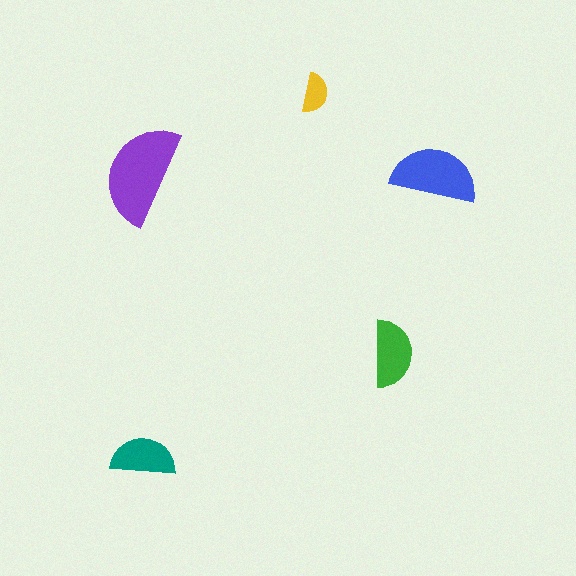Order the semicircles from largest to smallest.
the purple one, the blue one, the green one, the teal one, the yellow one.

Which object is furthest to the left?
The purple semicircle is leftmost.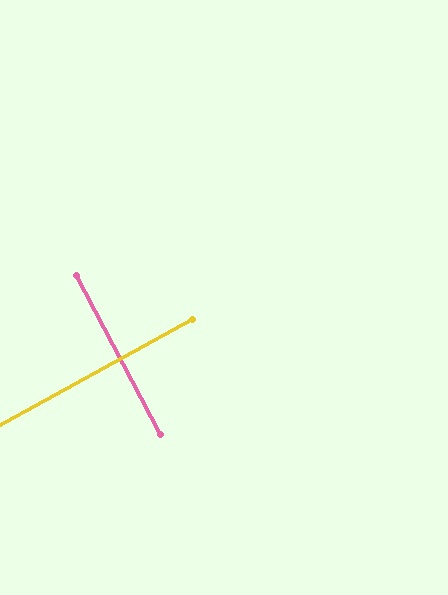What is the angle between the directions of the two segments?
Approximately 89 degrees.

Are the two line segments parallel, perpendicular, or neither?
Perpendicular — they meet at approximately 89°.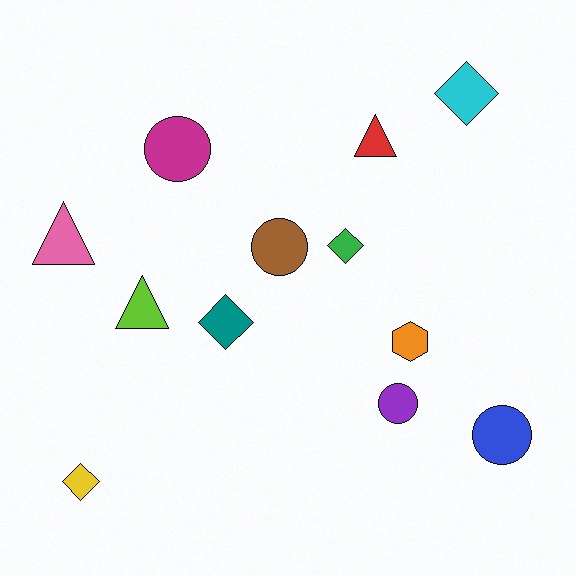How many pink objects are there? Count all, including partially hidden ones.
There is 1 pink object.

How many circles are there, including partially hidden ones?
There are 4 circles.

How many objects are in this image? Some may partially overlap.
There are 12 objects.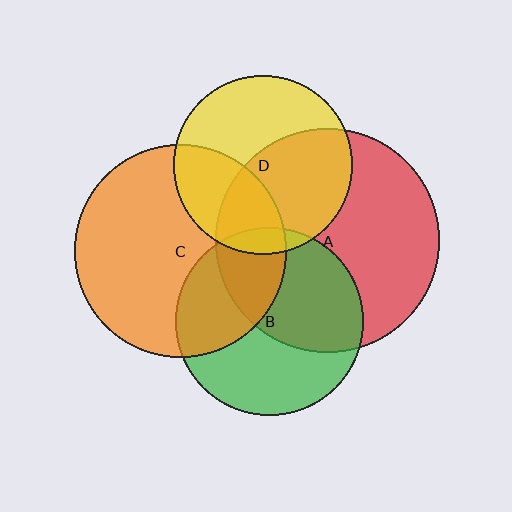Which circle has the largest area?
Circle A (red).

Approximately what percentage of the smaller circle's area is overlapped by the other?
Approximately 35%.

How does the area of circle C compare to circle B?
Approximately 1.3 times.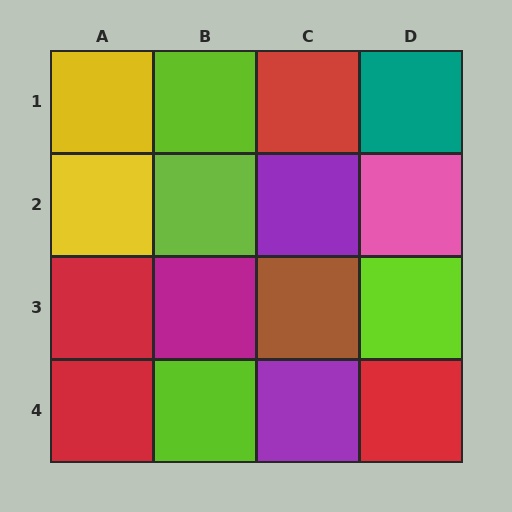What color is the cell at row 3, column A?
Red.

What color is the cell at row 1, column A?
Yellow.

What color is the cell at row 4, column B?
Lime.